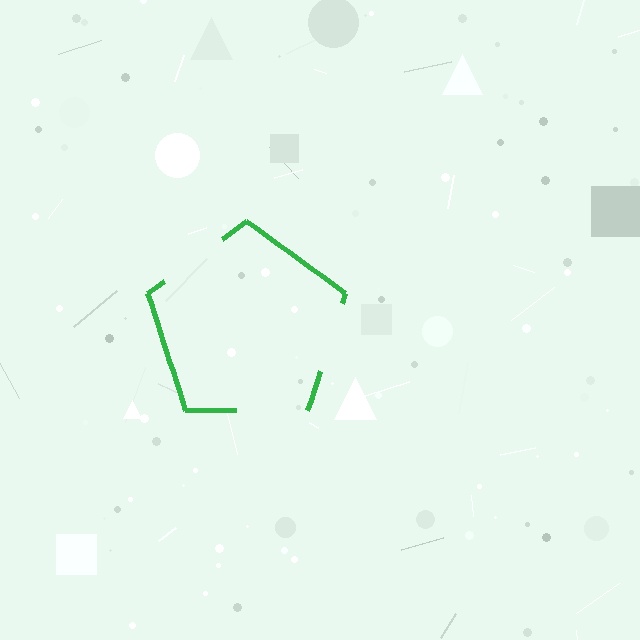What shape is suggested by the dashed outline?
The dashed outline suggests a pentagon.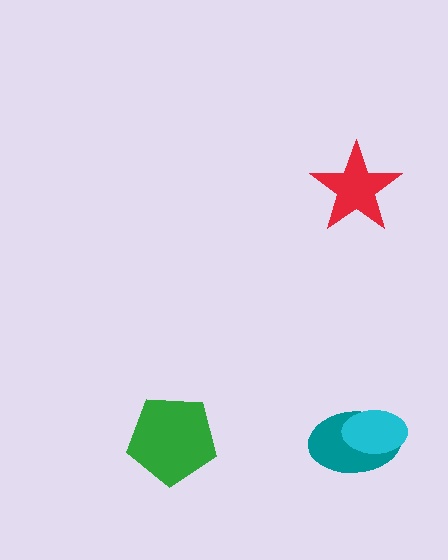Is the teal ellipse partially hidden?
Yes, it is partially covered by another shape.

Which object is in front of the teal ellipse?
The cyan ellipse is in front of the teal ellipse.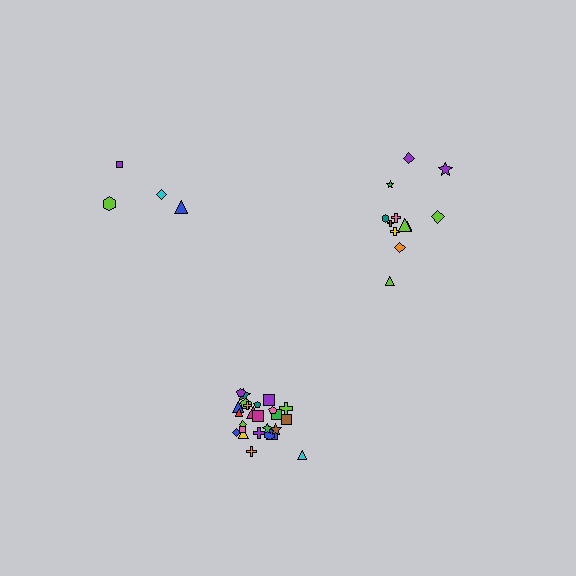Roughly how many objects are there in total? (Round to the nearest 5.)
Roughly 40 objects in total.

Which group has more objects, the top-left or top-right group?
The top-right group.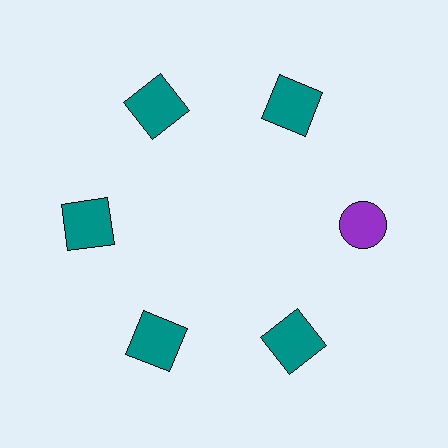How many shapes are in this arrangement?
There are 6 shapes arranged in a ring pattern.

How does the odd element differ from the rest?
It differs in both color (purple instead of teal) and shape (circle instead of square).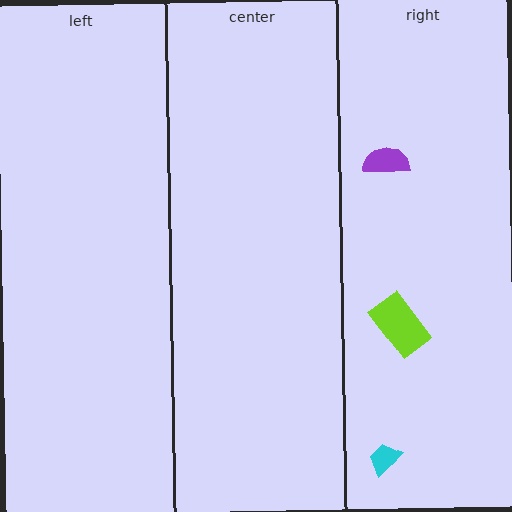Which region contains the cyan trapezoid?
The right region.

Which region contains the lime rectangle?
The right region.